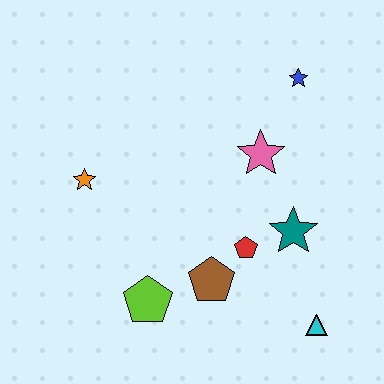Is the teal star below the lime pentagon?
No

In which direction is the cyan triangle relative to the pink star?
The cyan triangle is below the pink star.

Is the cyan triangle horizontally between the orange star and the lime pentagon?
No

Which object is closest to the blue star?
The pink star is closest to the blue star.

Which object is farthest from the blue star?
The lime pentagon is farthest from the blue star.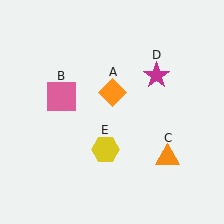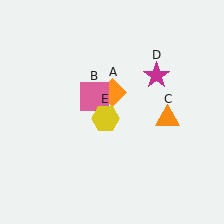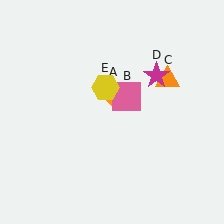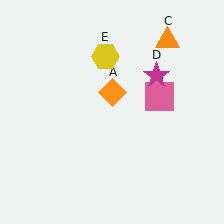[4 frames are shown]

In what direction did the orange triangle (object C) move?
The orange triangle (object C) moved up.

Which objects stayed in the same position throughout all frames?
Orange diamond (object A) and magenta star (object D) remained stationary.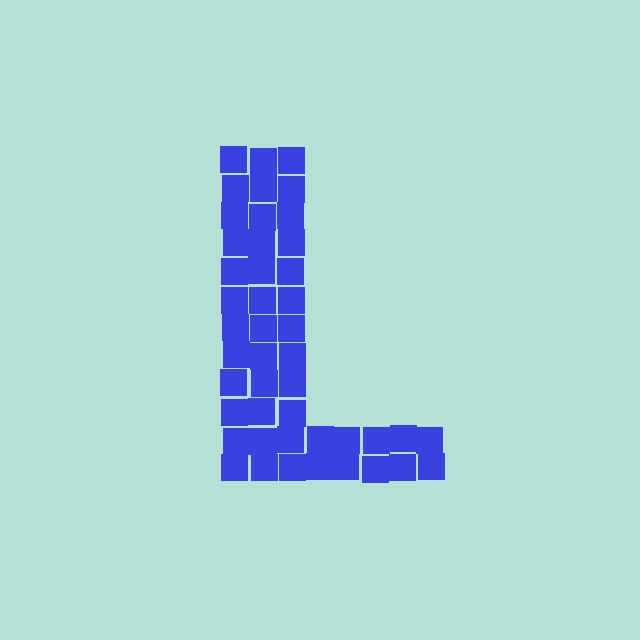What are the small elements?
The small elements are squares.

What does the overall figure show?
The overall figure shows the letter L.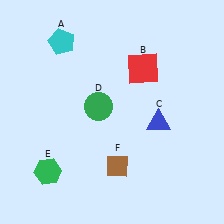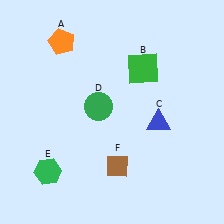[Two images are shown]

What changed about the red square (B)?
In Image 1, B is red. In Image 2, it changed to green.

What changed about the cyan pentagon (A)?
In Image 1, A is cyan. In Image 2, it changed to orange.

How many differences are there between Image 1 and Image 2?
There are 2 differences between the two images.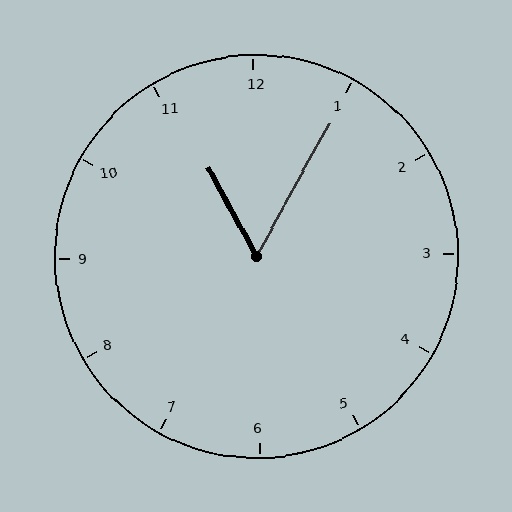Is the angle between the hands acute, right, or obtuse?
It is acute.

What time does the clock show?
11:05.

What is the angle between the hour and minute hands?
Approximately 58 degrees.